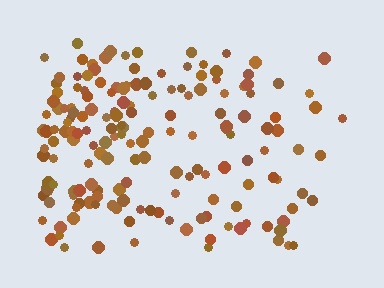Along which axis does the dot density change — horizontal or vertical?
Horizontal.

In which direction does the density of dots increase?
From right to left, with the left side densest.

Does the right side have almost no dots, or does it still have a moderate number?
Still a moderate number, just noticeably fewer than the left.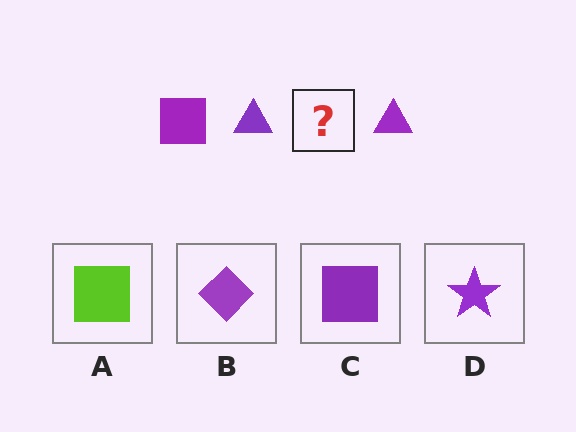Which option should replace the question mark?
Option C.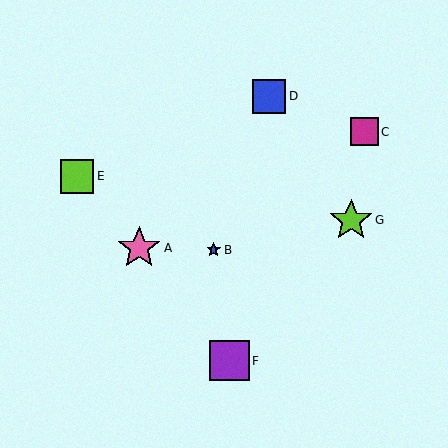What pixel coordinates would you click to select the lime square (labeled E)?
Click at (77, 176) to select the lime square E.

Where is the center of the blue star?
The center of the blue star is at (214, 250).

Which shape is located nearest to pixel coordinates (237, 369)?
The purple square (labeled F) at (229, 361) is nearest to that location.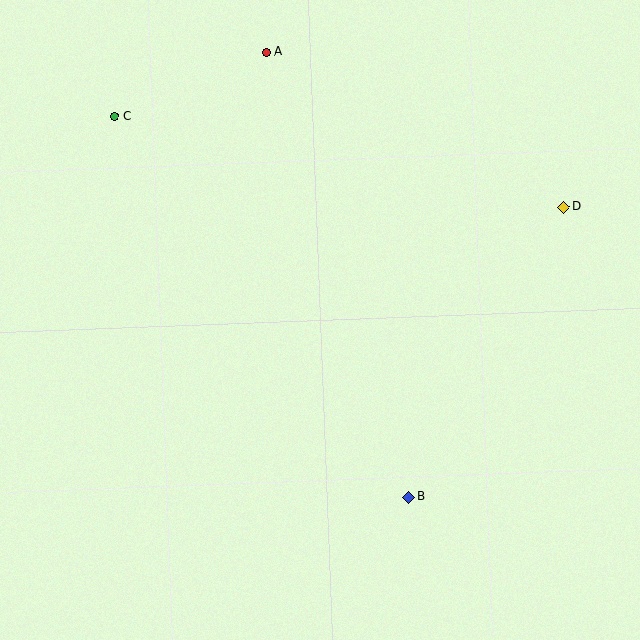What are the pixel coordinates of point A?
Point A is at (266, 52).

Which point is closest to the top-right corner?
Point D is closest to the top-right corner.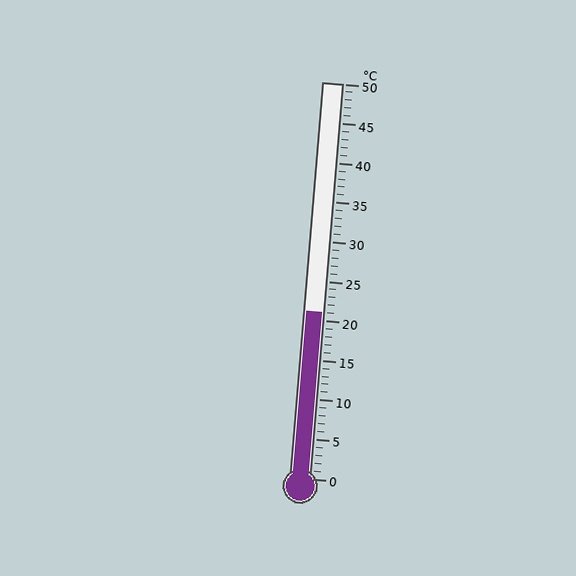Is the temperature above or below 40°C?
The temperature is below 40°C.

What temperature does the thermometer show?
The thermometer shows approximately 21°C.